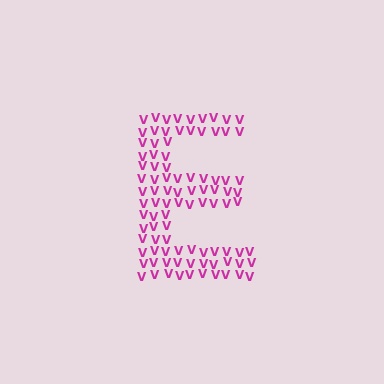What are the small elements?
The small elements are letter V's.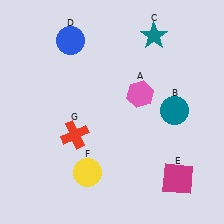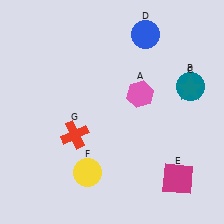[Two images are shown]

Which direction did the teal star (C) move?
The teal star (C) moved down.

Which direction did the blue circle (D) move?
The blue circle (D) moved right.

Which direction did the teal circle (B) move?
The teal circle (B) moved up.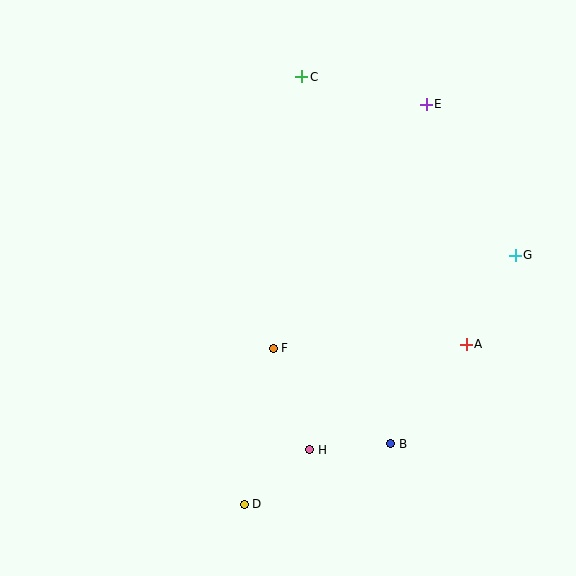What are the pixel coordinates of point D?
Point D is at (244, 504).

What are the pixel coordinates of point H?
Point H is at (310, 450).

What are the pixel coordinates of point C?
Point C is at (302, 77).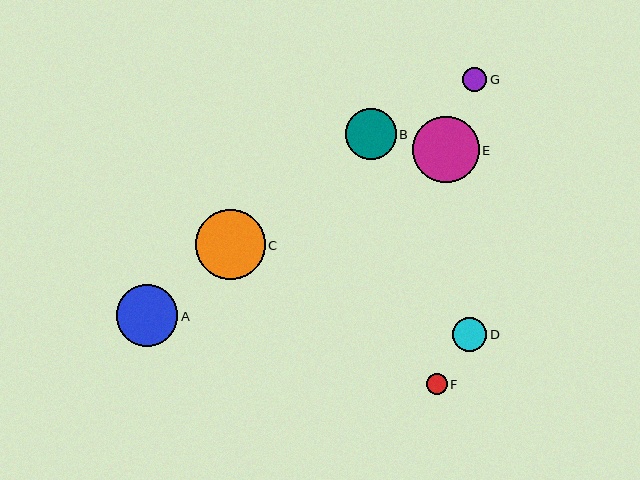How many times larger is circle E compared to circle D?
Circle E is approximately 1.9 times the size of circle D.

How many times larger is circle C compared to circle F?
Circle C is approximately 3.4 times the size of circle F.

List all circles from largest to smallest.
From largest to smallest: C, E, A, B, D, G, F.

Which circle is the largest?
Circle C is the largest with a size of approximately 70 pixels.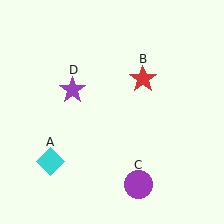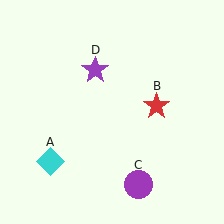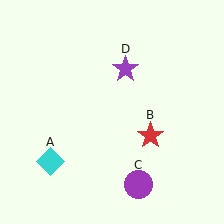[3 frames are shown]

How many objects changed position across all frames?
2 objects changed position: red star (object B), purple star (object D).